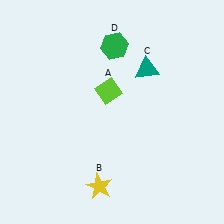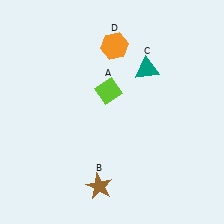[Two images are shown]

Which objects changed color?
B changed from yellow to brown. D changed from green to orange.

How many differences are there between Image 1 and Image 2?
There are 2 differences between the two images.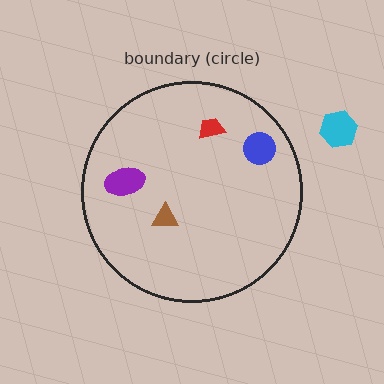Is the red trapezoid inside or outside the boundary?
Inside.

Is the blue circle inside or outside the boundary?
Inside.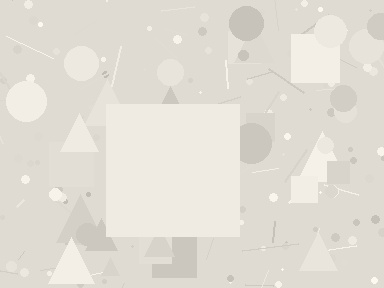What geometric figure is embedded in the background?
A square is embedded in the background.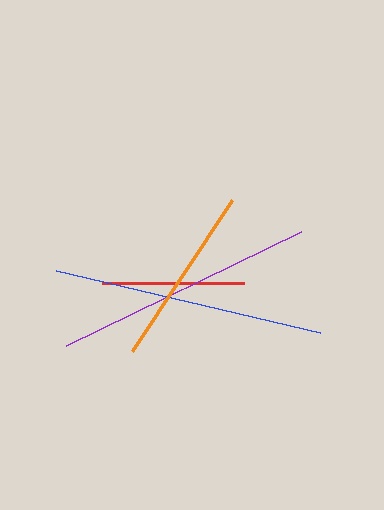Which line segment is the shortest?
The red line is the shortest at approximately 143 pixels.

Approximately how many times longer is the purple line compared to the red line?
The purple line is approximately 1.8 times the length of the red line.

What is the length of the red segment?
The red segment is approximately 143 pixels long.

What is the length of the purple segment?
The purple segment is approximately 261 pixels long.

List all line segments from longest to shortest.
From longest to shortest: blue, purple, orange, red.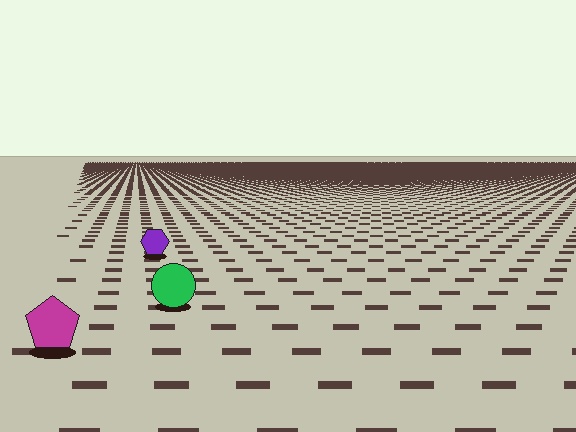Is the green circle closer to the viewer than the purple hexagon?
Yes. The green circle is closer — you can tell from the texture gradient: the ground texture is coarser near it.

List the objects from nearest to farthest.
From nearest to farthest: the magenta pentagon, the green circle, the purple hexagon.